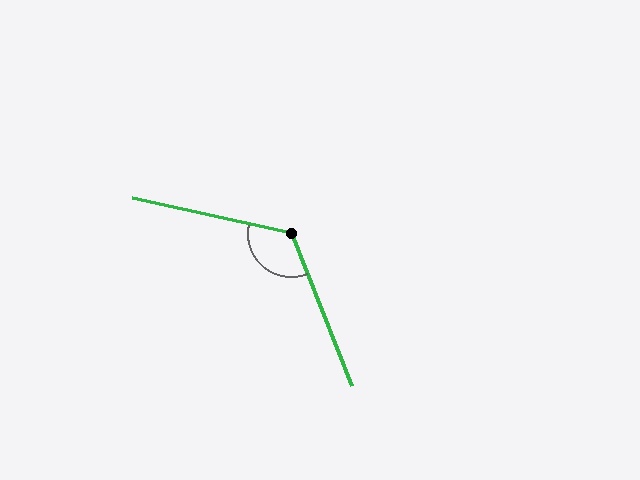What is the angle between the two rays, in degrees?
Approximately 124 degrees.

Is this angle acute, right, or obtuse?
It is obtuse.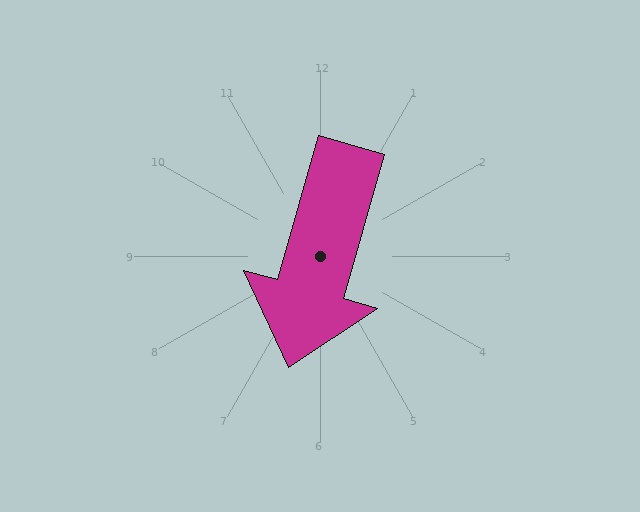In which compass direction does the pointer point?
South.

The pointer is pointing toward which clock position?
Roughly 7 o'clock.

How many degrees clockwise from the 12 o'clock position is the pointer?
Approximately 196 degrees.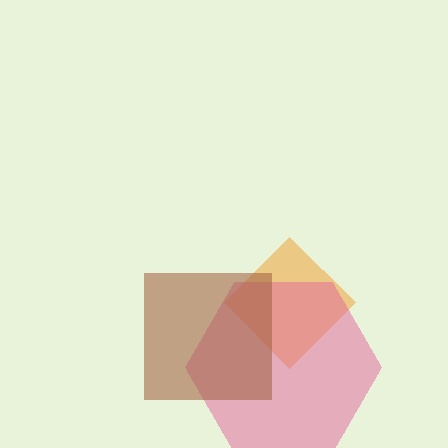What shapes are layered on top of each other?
The layered shapes are: an orange diamond, a pink hexagon, a brown square.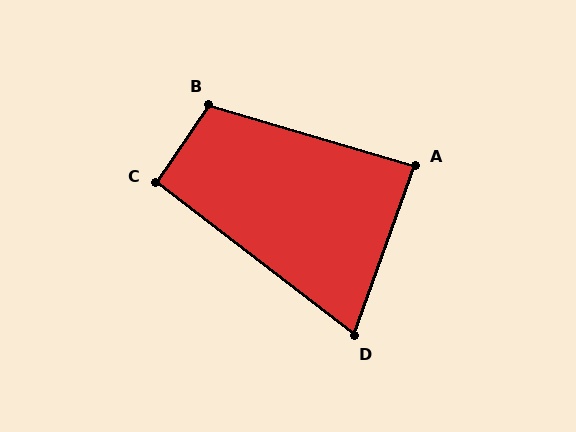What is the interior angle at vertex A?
Approximately 87 degrees (approximately right).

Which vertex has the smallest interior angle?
D, at approximately 72 degrees.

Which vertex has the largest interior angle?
B, at approximately 108 degrees.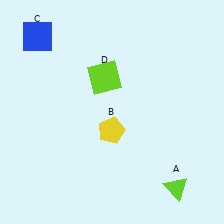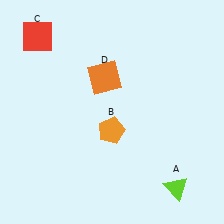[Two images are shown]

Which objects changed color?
B changed from yellow to orange. C changed from blue to red. D changed from lime to orange.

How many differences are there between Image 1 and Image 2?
There are 3 differences between the two images.